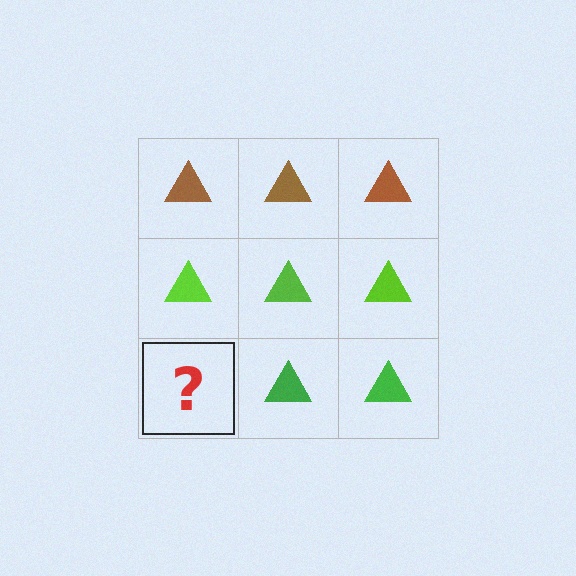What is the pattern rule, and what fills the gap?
The rule is that each row has a consistent color. The gap should be filled with a green triangle.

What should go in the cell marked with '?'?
The missing cell should contain a green triangle.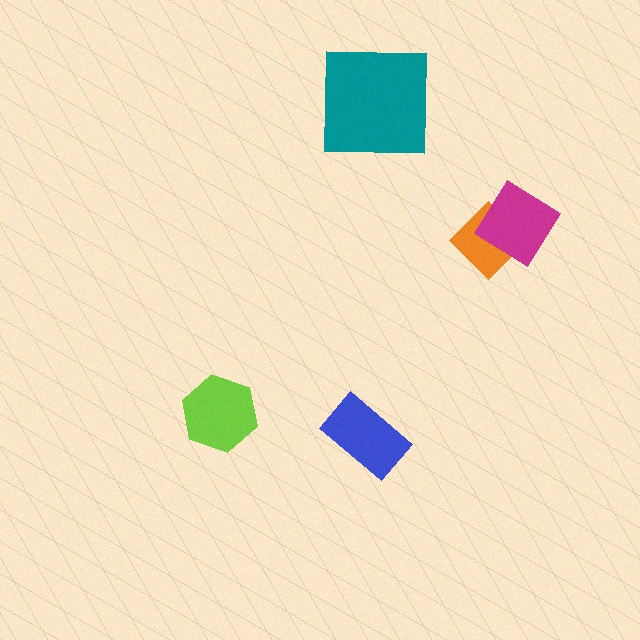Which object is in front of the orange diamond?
The magenta diamond is in front of the orange diamond.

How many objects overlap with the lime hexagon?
0 objects overlap with the lime hexagon.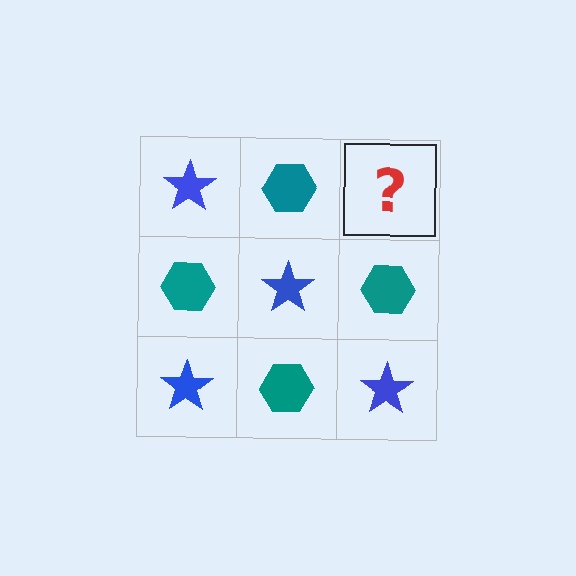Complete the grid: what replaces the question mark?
The question mark should be replaced with a blue star.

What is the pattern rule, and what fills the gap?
The rule is that it alternates blue star and teal hexagon in a checkerboard pattern. The gap should be filled with a blue star.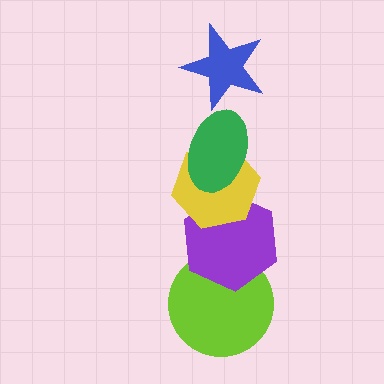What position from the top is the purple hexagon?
The purple hexagon is 4th from the top.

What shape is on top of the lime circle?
The purple hexagon is on top of the lime circle.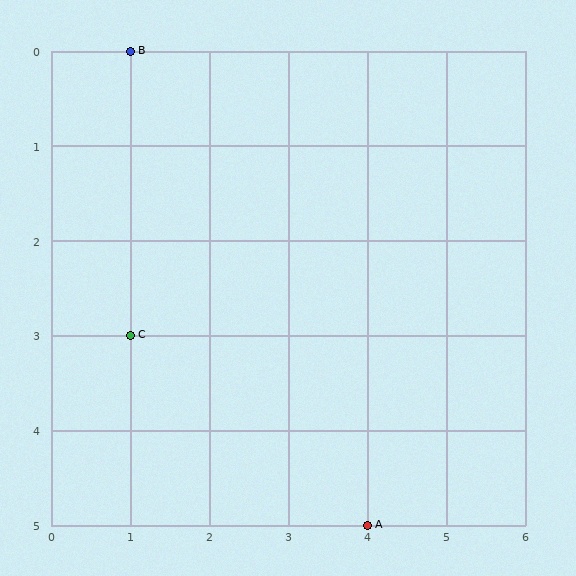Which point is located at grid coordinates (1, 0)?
Point B is at (1, 0).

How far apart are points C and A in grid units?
Points C and A are 3 columns and 2 rows apart (about 3.6 grid units diagonally).